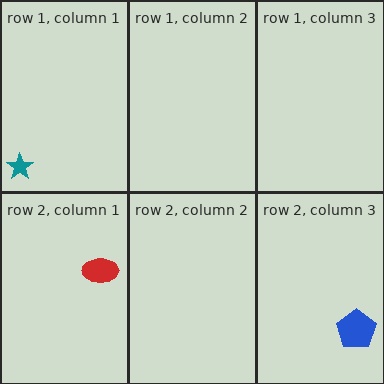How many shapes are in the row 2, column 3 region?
1.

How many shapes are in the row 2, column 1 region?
1.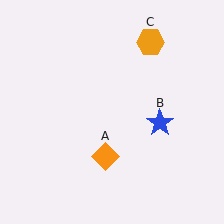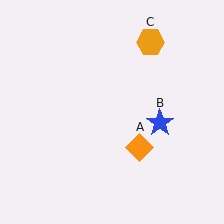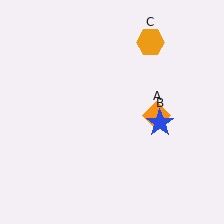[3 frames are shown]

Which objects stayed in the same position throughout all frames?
Blue star (object B) and orange hexagon (object C) remained stationary.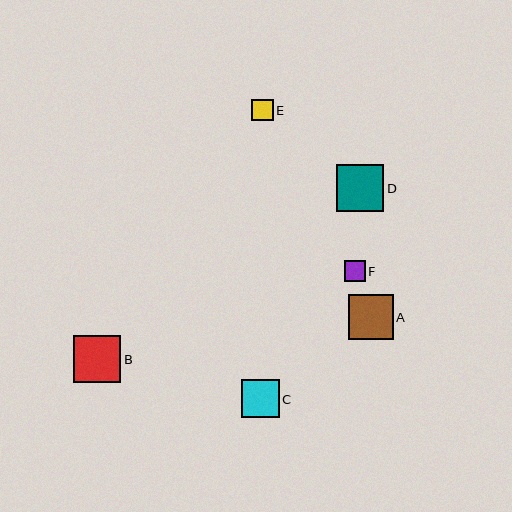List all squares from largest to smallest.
From largest to smallest: D, B, A, C, E, F.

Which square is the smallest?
Square F is the smallest with a size of approximately 21 pixels.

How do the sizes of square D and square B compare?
Square D and square B are approximately the same size.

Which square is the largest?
Square D is the largest with a size of approximately 47 pixels.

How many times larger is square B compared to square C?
Square B is approximately 1.2 times the size of square C.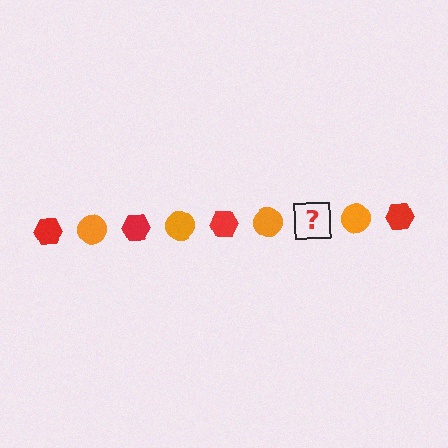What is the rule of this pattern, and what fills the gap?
The rule is that the pattern alternates between red hexagon and orange circle. The gap should be filled with a red hexagon.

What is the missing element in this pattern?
The missing element is a red hexagon.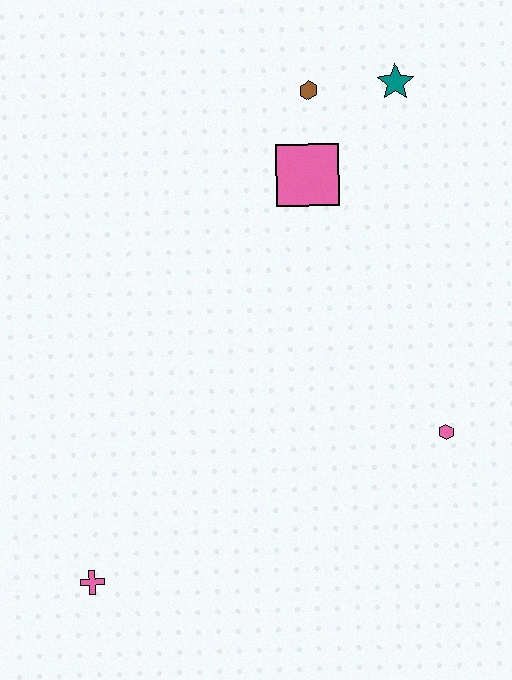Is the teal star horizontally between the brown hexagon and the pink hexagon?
Yes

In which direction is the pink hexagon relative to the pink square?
The pink hexagon is below the pink square.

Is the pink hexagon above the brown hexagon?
No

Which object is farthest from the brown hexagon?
The pink cross is farthest from the brown hexagon.